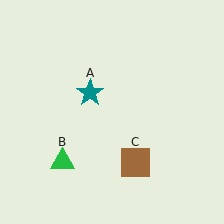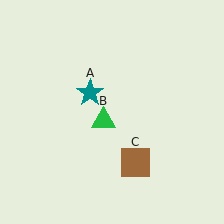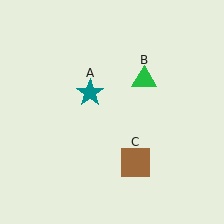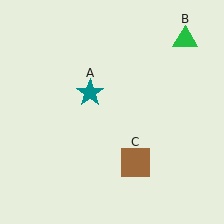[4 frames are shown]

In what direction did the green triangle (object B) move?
The green triangle (object B) moved up and to the right.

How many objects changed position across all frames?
1 object changed position: green triangle (object B).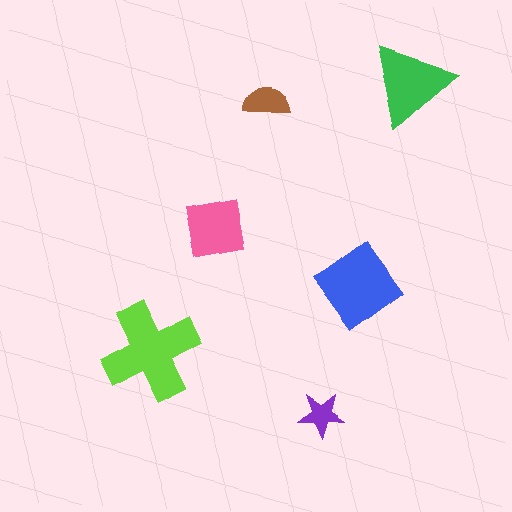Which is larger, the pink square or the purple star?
The pink square.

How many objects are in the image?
There are 6 objects in the image.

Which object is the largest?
The lime cross.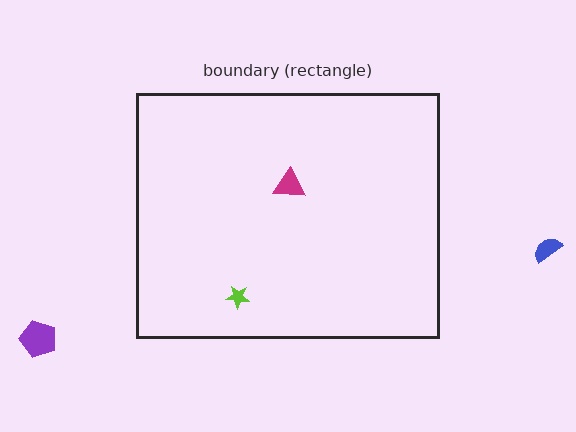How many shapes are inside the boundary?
2 inside, 2 outside.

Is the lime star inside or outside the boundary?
Inside.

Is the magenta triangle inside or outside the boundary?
Inside.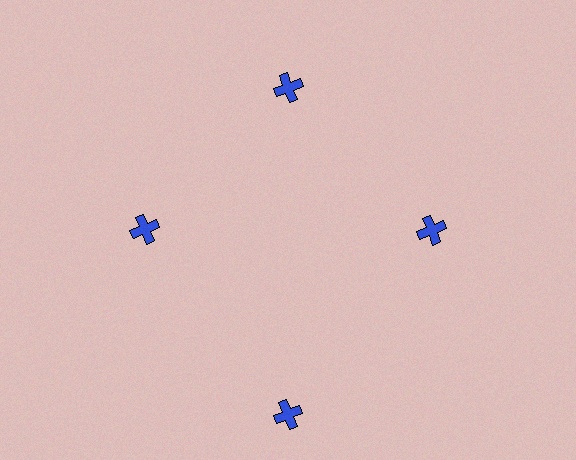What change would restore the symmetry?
The symmetry would be restored by moving it inward, back onto the ring so that all 4 crosses sit at equal angles and equal distance from the center.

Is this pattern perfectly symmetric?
No. The 4 blue crosses are arranged in a ring, but one element near the 6 o'clock position is pushed outward from the center, breaking the 4-fold rotational symmetry.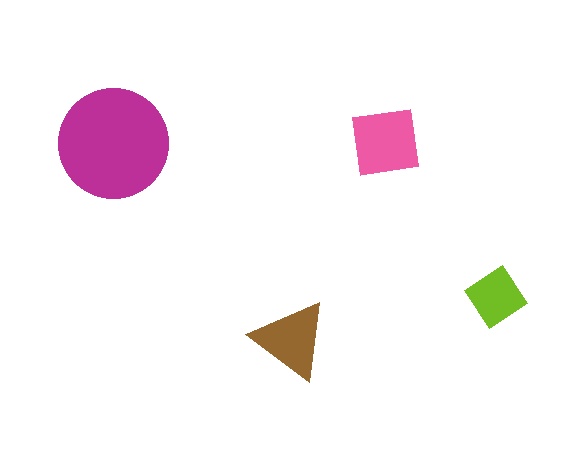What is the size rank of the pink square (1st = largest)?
2nd.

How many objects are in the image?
There are 4 objects in the image.